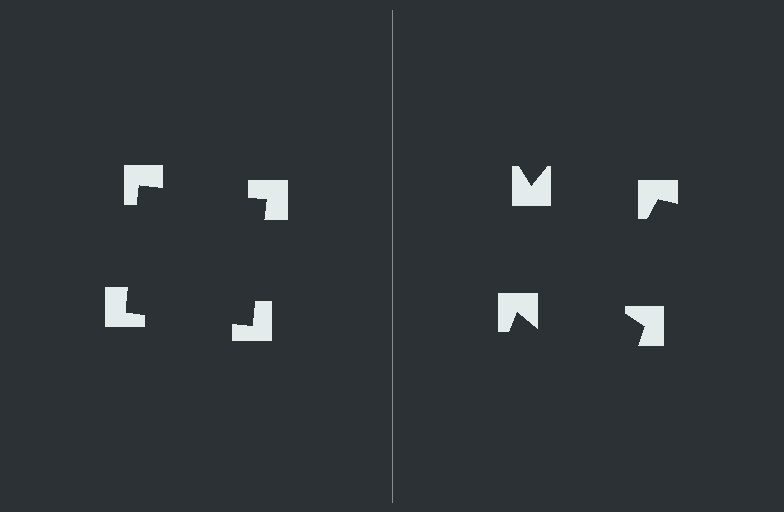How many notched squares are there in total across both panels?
8 — 4 on each side.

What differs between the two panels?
The notched squares are positioned identically on both sides; only the wedge orientations differ. On the left they align to a square; on the right they are misaligned.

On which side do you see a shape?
An illusory square appears on the left side. On the right side the wedge cuts are rotated, so no coherent shape forms.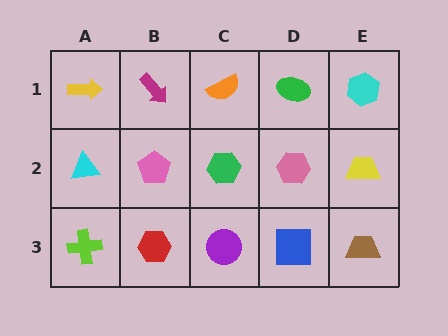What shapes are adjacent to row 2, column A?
A yellow arrow (row 1, column A), a lime cross (row 3, column A), a pink pentagon (row 2, column B).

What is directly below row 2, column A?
A lime cross.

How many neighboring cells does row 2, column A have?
3.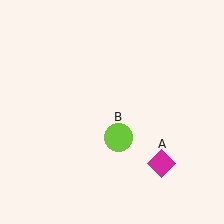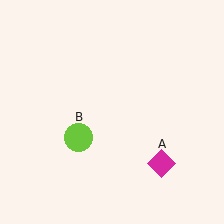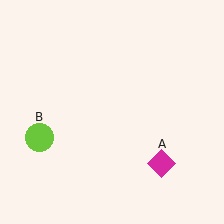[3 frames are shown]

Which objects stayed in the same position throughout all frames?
Magenta diamond (object A) remained stationary.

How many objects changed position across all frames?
1 object changed position: lime circle (object B).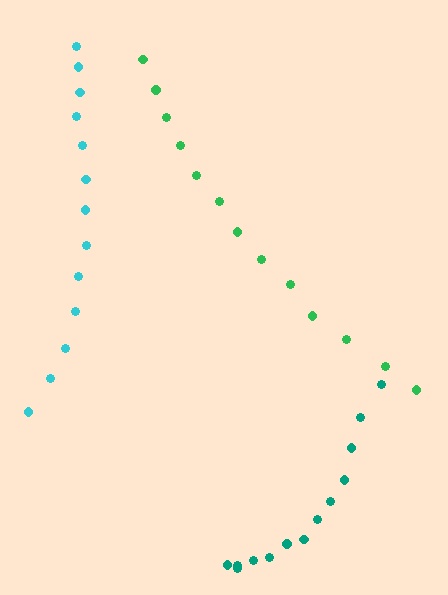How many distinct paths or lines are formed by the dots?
There are 3 distinct paths.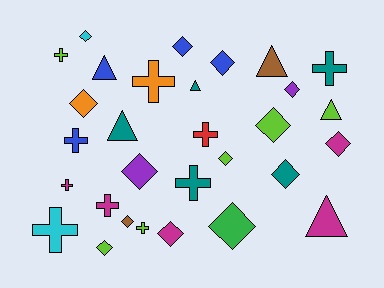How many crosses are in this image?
There are 10 crosses.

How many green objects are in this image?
There is 1 green object.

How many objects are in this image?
There are 30 objects.